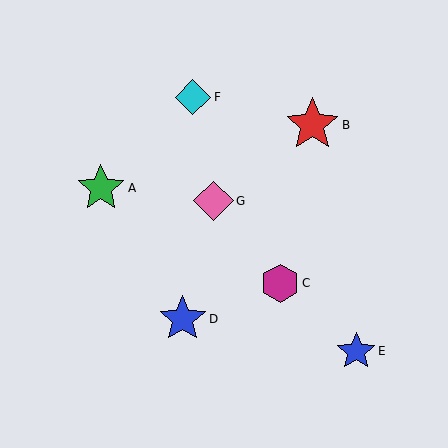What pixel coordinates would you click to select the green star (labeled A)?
Click at (101, 188) to select the green star A.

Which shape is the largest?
The red star (labeled B) is the largest.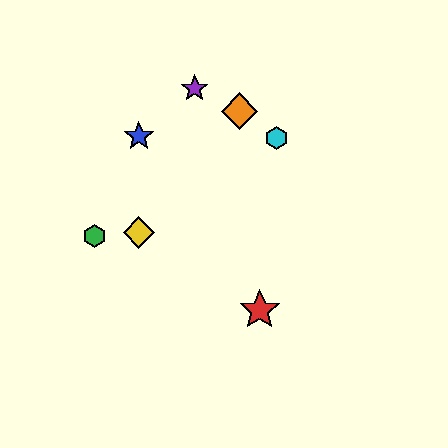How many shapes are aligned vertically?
2 shapes (the blue star, the yellow diamond) are aligned vertically.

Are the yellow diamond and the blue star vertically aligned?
Yes, both are at x≈139.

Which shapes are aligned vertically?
The blue star, the yellow diamond are aligned vertically.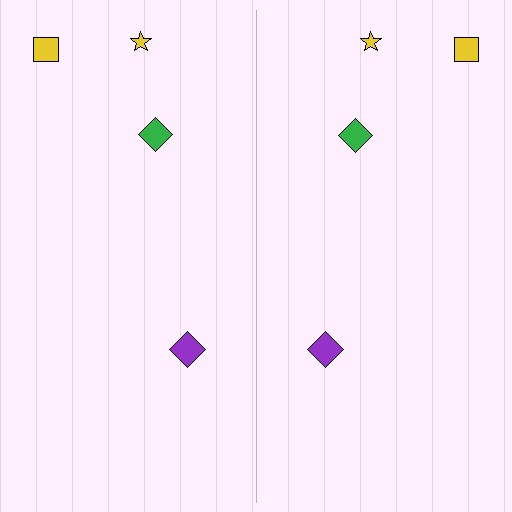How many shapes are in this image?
There are 8 shapes in this image.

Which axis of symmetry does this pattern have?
The pattern has a vertical axis of symmetry running through the center of the image.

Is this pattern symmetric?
Yes, this pattern has bilateral (reflection) symmetry.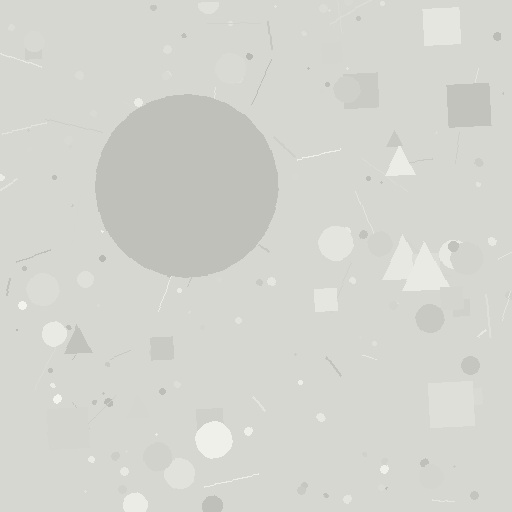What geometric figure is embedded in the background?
A circle is embedded in the background.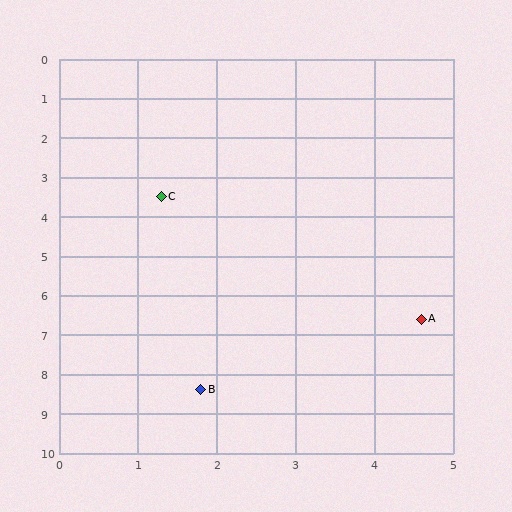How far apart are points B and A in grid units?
Points B and A are about 3.3 grid units apart.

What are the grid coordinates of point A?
Point A is at approximately (4.6, 6.6).